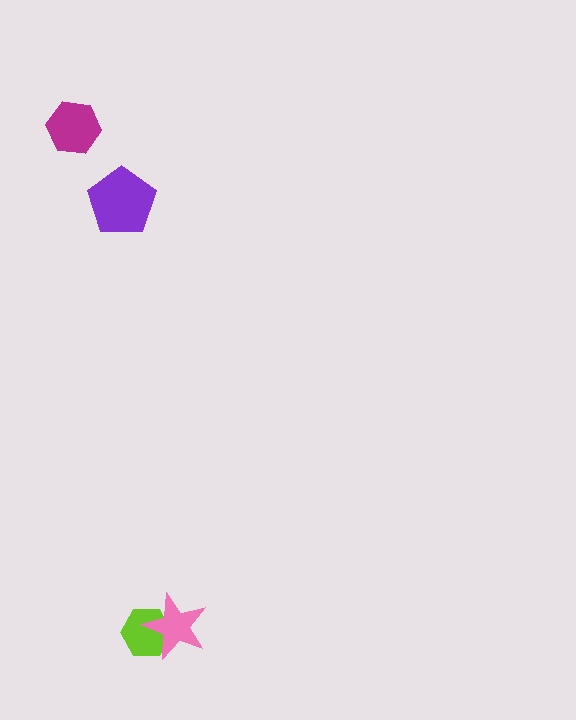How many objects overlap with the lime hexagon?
1 object overlaps with the lime hexagon.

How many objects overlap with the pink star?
1 object overlaps with the pink star.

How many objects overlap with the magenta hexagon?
0 objects overlap with the magenta hexagon.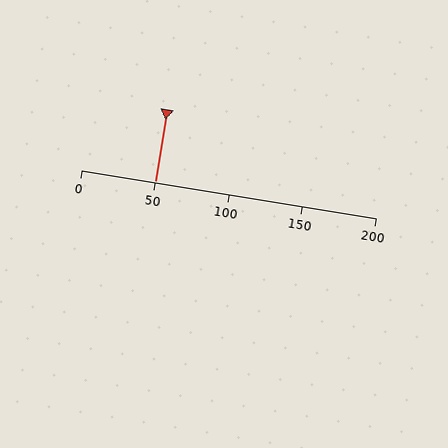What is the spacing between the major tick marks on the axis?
The major ticks are spaced 50 apart.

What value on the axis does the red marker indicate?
The marker indicates approximately 50.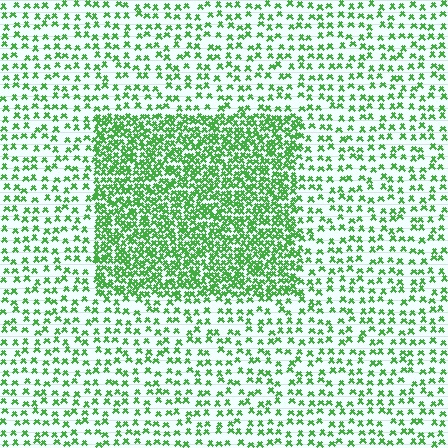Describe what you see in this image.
The image contains small green elements arranged at two different densities. A rectangle-shaped region is visible where the elements are more densely packed than the surrounding area.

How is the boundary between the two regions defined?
The boundary is defined by a change in element density (approximately 2.6x ratio). All elements are the same color, size, and shape.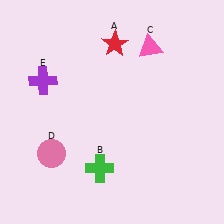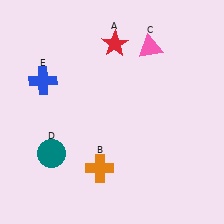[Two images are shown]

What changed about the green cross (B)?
In Image 1, B is green. In Image 2, it changed to orange.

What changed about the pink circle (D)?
In Image 1, D is pink. In Image 2, it changed to teal.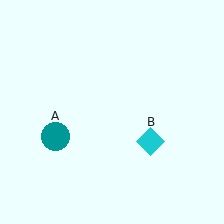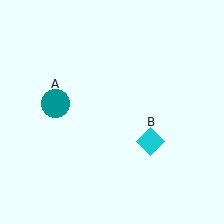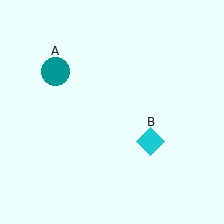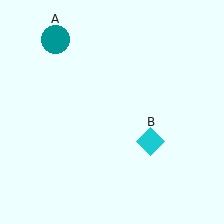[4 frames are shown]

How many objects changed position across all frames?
1 object changed position: teal circle (object A).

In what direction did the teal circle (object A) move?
The teal circle (object A) moved up.